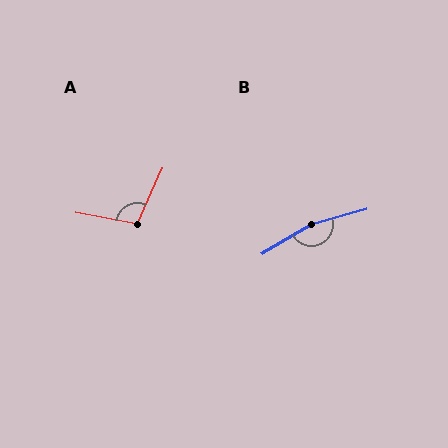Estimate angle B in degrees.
Approximately 165 degrees.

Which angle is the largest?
B, at approximately 165 degrees.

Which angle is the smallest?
A, at approximately 104 degrees.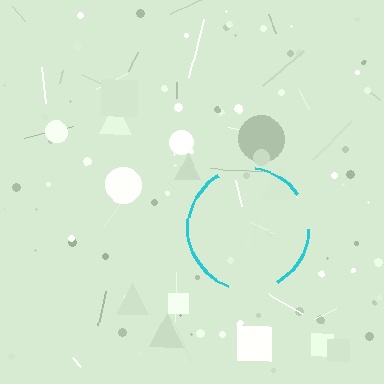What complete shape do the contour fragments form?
The contour fragments form a circle.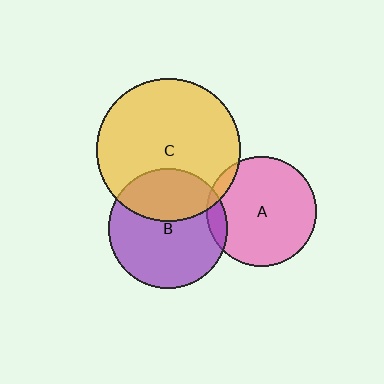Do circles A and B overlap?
Yes.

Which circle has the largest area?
Circle C (yellow).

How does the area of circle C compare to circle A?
Approximately 1.7 times.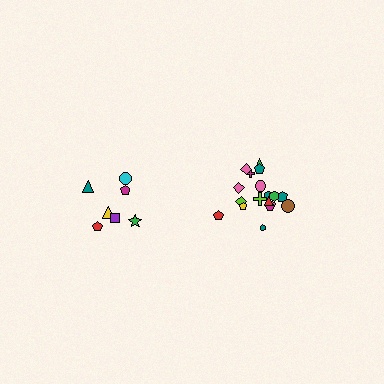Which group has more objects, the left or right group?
The right group.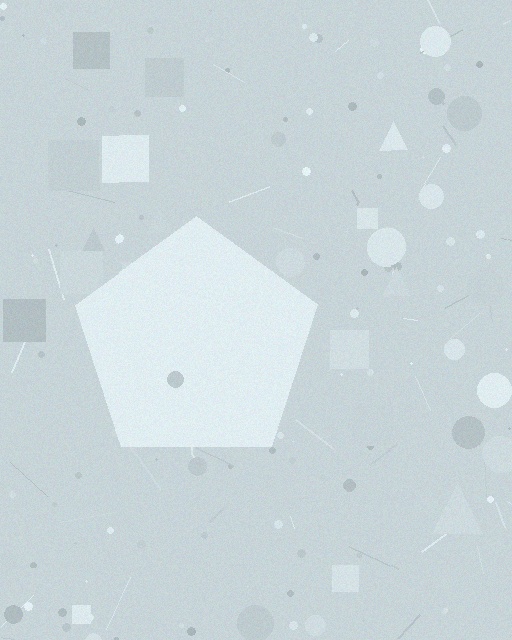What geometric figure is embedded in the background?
A pentagon is embedded in the background.